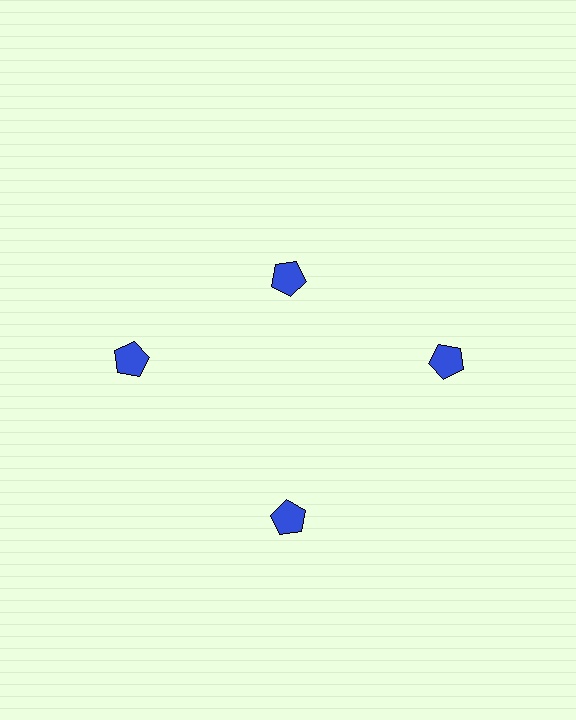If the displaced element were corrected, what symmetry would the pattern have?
It would have 4-fold rotational symmetry — the pattern would map onto itself every 90 degrees.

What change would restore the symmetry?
The symmetry would be restored by moving it outward, back onto the ring so that all 4 pentagons sit at equal angles and equal distance from the center.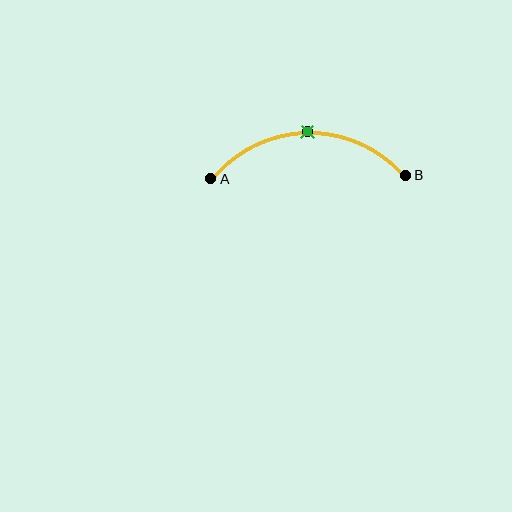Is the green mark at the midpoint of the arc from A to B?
Yes. The green mark lies on the arc at equal arc-length from both A and B — it is the arc midpoint.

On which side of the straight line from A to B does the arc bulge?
The arc bulges above the straight line connecting A and B.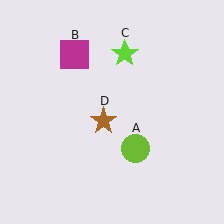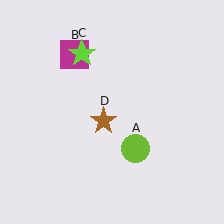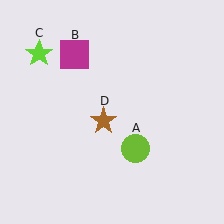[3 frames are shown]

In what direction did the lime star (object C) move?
The lime star (object C) moved left.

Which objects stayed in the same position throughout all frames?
Lime circle (object A) and magenta square (object B) and brown star (object D) remained stationary.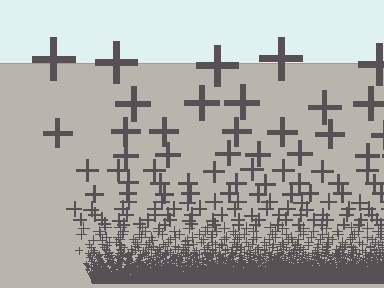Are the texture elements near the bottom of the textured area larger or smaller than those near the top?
Smaller. The gradient is inverted — elements near the bottom are smaller and denser.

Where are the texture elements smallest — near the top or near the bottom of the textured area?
Near the bottom.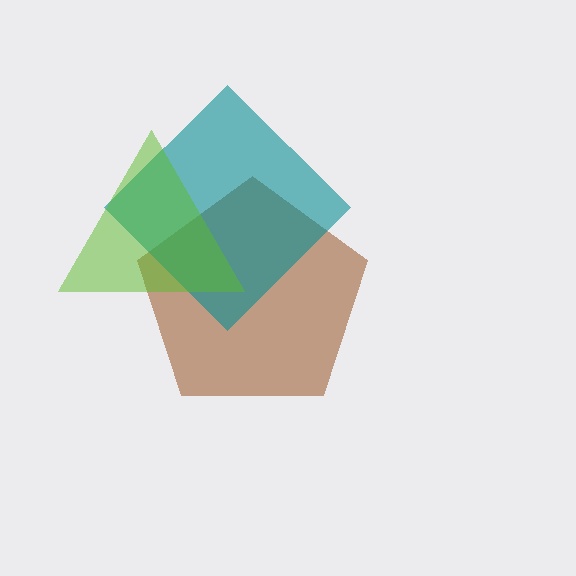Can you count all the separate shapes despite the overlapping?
Yes, there are 3 separate shapes.